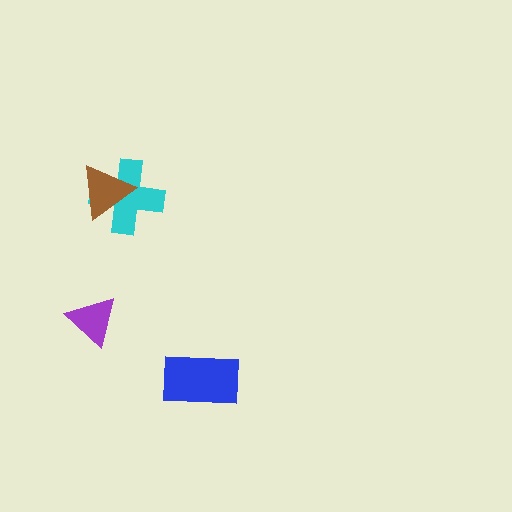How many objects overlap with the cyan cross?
1 object overlaps with the cyan cross.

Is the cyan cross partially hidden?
Yes, it is partially covered by another shape.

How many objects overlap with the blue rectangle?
0 objects overlap with the blue rectangle.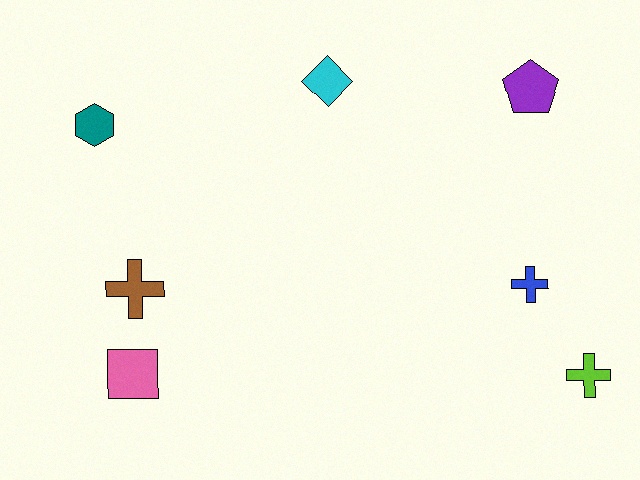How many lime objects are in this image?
There is 1 lime object.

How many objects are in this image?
There are 7 objects.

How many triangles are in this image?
There are no triangles.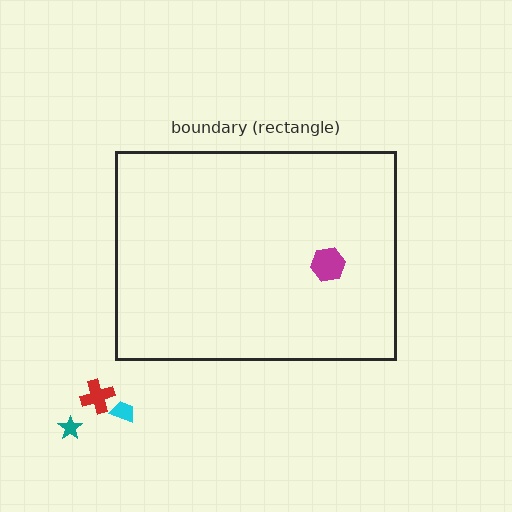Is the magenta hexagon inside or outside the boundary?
Inside.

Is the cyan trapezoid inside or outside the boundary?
Outside.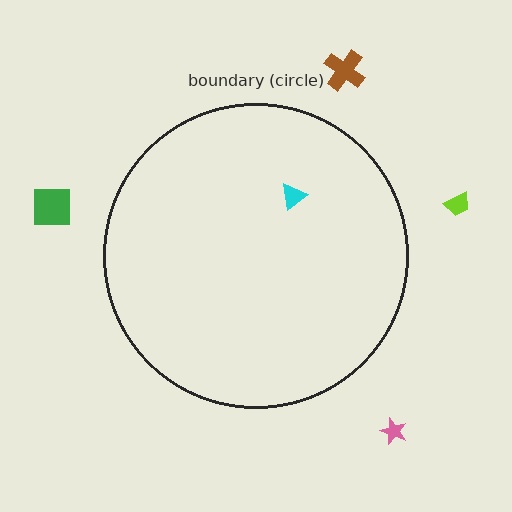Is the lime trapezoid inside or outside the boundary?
Outside.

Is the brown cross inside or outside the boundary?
Outside.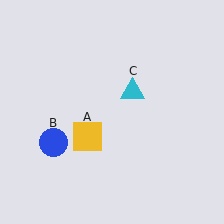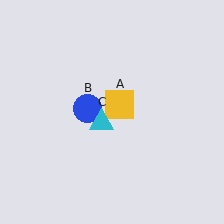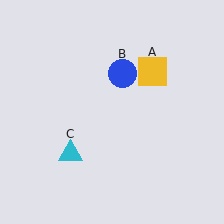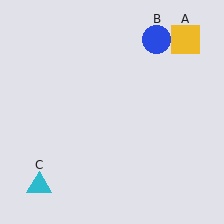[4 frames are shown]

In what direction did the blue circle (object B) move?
The blue circle (object B) moved up and to the right.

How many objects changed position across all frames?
3 objects changed position: yellow square (object A), blue circle (object B), cyan triangle (object C).